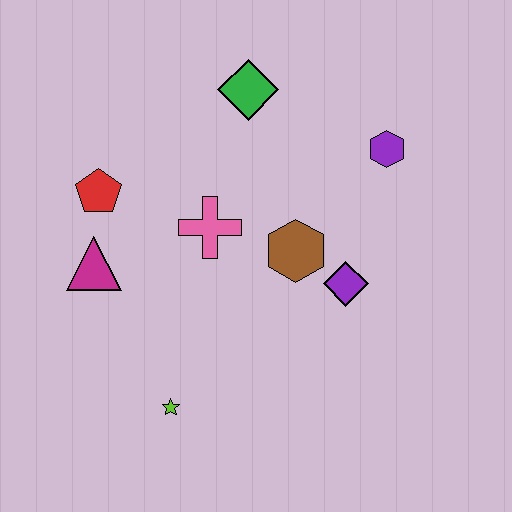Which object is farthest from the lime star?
The purple hexagon is farthest from the lime star.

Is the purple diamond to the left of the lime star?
No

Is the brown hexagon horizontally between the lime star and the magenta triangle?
No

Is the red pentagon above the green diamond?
No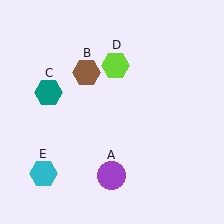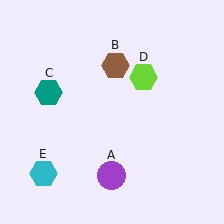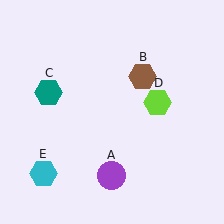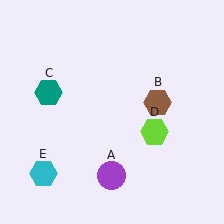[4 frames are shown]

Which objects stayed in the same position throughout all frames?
Purple circle (object A) and teal hexagon (object C) and cyan hexagon (object E) remained stationary.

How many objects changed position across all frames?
2 objects changed position: brown hexagon (object B), lime hexagon (object D).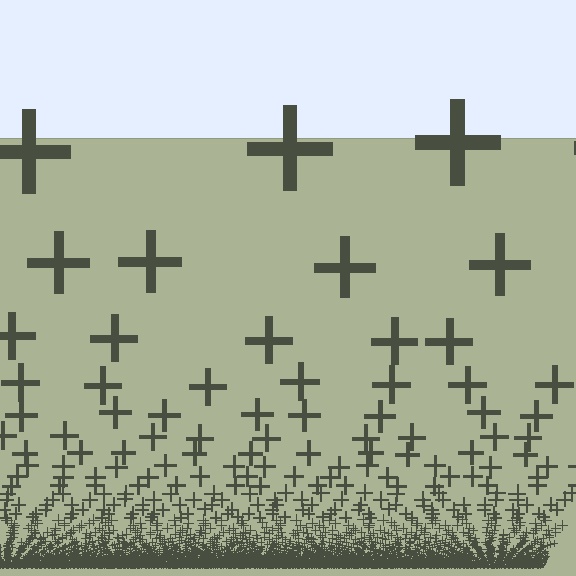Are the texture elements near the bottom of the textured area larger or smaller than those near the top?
Smaller. The gradient is inverted — elements near the bottom are smaller and denser.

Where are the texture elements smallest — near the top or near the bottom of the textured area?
Near the bottom.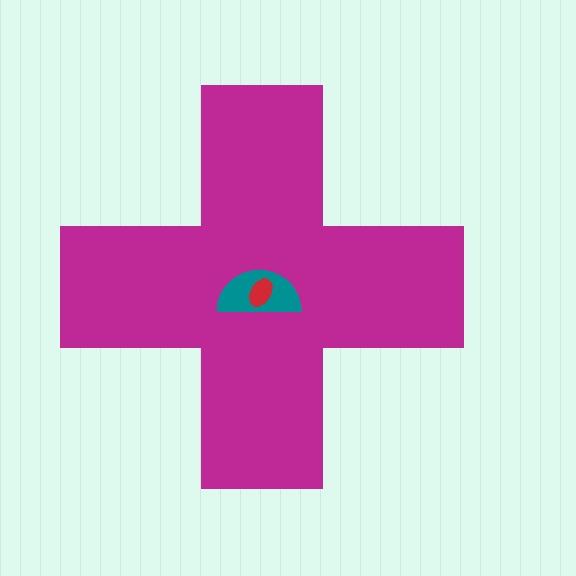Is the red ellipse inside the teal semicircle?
Yes.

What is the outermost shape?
The magenta cross.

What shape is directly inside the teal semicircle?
The red ellipse.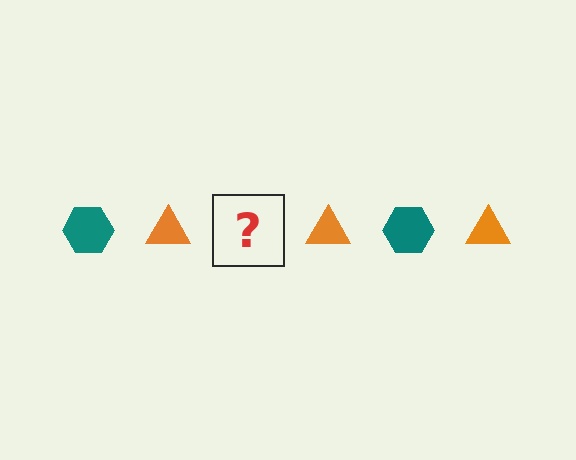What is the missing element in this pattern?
The missing element is a teal hexagon.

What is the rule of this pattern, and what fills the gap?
The rule is that the pattern alternates between teal hexagon and orange triangle. The gap should be filled with a teal hexagon.